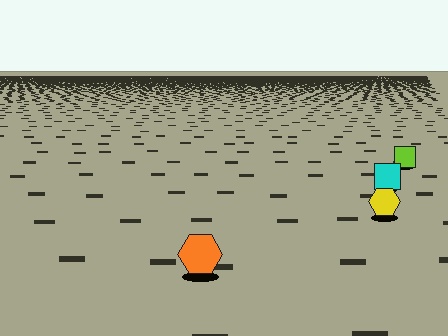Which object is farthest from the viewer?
The lime square is farthest from the viewer. It appears smaller and the ground texture around it is denser.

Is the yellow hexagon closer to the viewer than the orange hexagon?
No. The orange hexagon is closer — you can tell from the texture gradient: the ground texture is coarser near it.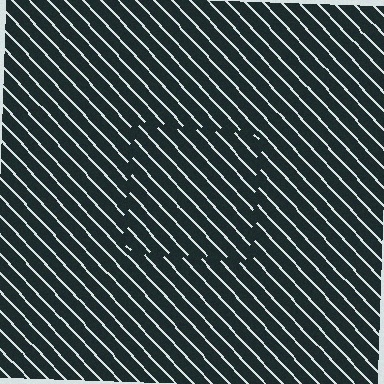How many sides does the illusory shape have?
4 sides — the line-ends trace a square.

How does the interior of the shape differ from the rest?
The interior of the shape contains the same grating, shifted by half a period — the contour is defined by the phase discontinuity where line-ends from the inner and outer gratings abut.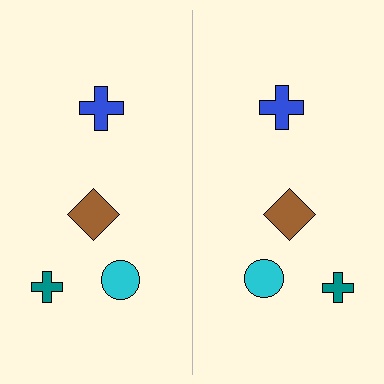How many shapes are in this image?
There are 8 shapes in this image.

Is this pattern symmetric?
Yes, this pattern has bilateral (reflection) symmetry.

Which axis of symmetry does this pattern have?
The pattern has a vertical axis of symmetry running through the center of the image.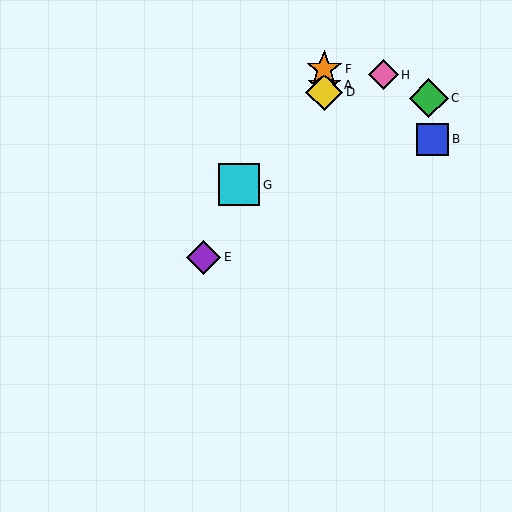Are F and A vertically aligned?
Yes, both are at x≈324.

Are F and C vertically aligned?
No, F is at x≈324 and C is at x≈429.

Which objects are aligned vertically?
Objects A, D, F are aligned vertically.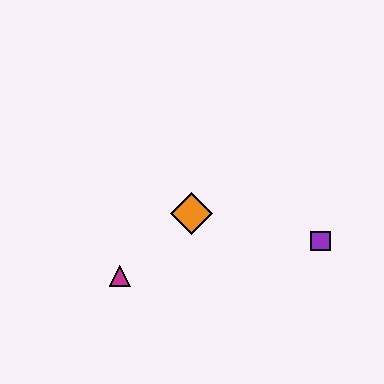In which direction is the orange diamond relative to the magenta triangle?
The orange diamond is to the right of the magenta triangle.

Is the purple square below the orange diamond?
Yes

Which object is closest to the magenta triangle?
The orange diamond is closest to the magenta triangle.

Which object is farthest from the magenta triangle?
The purple square is farthest from the magenta triangle.